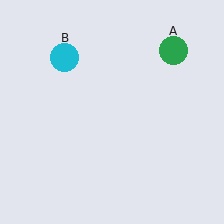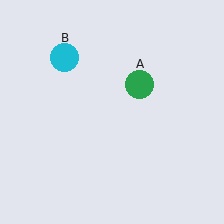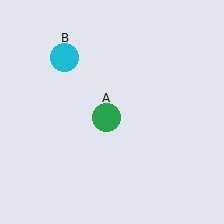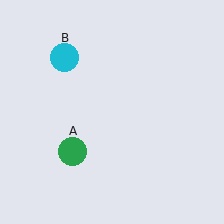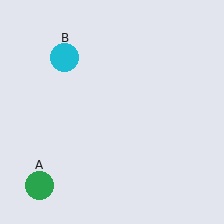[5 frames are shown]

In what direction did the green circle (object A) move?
The green circle (object A) moved down and to the left.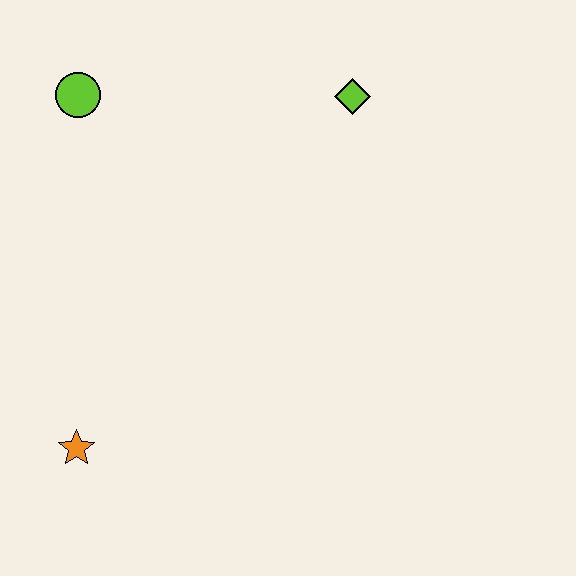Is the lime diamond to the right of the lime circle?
Yes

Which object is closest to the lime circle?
The lime diamond is closest to the lime circle.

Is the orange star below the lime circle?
Yes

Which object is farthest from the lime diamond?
The orange star is farthest from the lime diamond.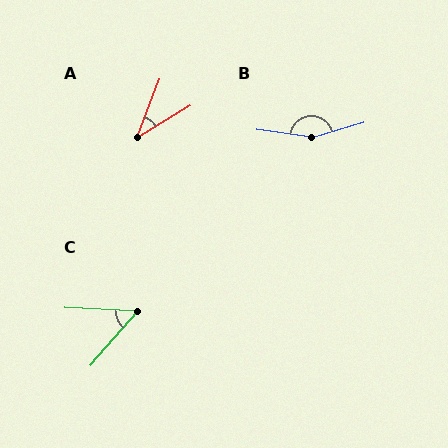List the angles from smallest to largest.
A (38°), C (51°), B (155°).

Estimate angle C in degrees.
Approximately 51 degrees.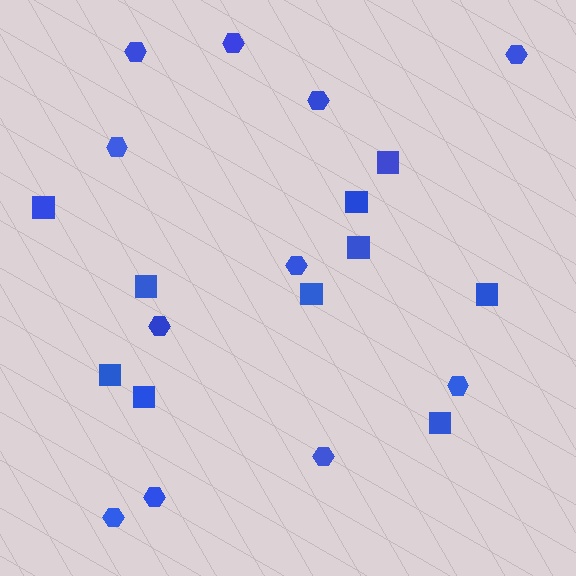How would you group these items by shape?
There are 2 groups: one group of squares (10) and one group of hexagons (11).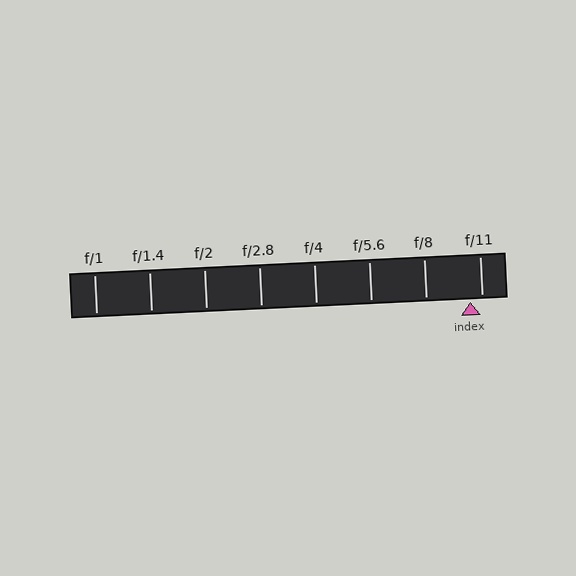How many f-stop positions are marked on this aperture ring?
There are 8 f-stop positions marked.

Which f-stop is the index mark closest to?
The index mark is closest to f/11.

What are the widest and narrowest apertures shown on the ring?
The widest aperture shown is f/1 and the narrowest is f/11.